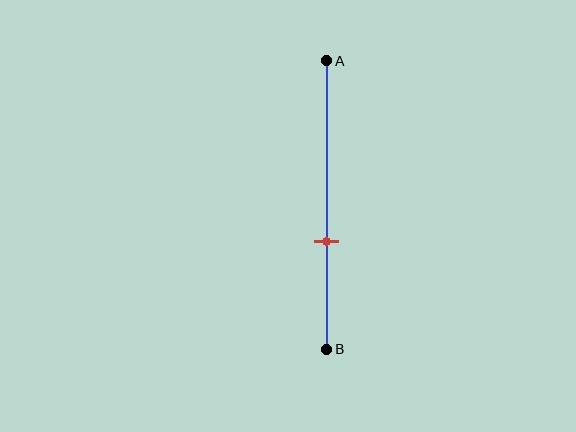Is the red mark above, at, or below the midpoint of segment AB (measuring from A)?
The red mark is below the midpoint of segment AB.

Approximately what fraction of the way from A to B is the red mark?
The red mark is approximately 65% of the way from A to B.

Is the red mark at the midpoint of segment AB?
No, the mark is at about 65% from A, not at the 50% midpoint.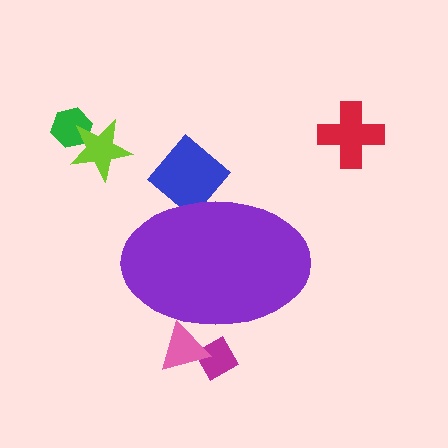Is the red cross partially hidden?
No, the red cross is fully visible.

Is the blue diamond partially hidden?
Yes, the blue diamond is partially hidden behind the purple ellipse.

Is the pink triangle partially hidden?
Yes, the pink triangle is partially hidden behind the purple ellipse.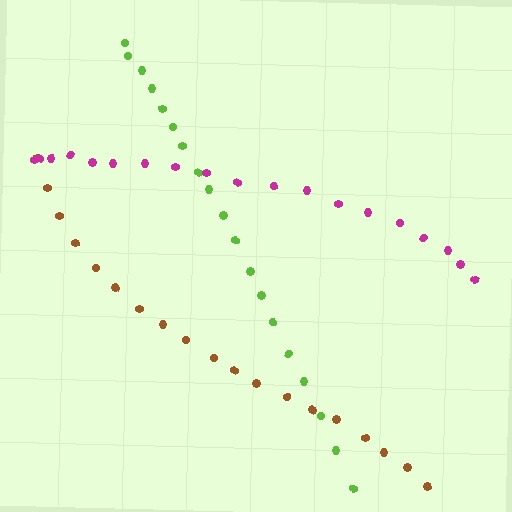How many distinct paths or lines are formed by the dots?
There are 3 distinct paths.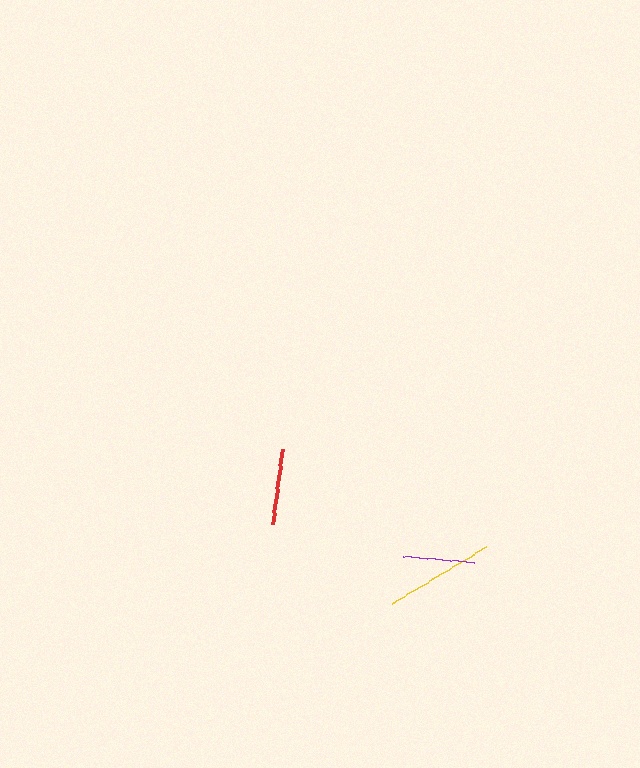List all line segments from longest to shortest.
From longest to shortest: yellow, red, purple.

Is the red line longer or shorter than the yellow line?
The yellow line is longer than the red line.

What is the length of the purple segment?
The purple segment is approximately 72 pixels long.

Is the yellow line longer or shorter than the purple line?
The yellow line is longer than the purple line.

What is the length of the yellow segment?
The yellow segment is approximately 111 pixels long.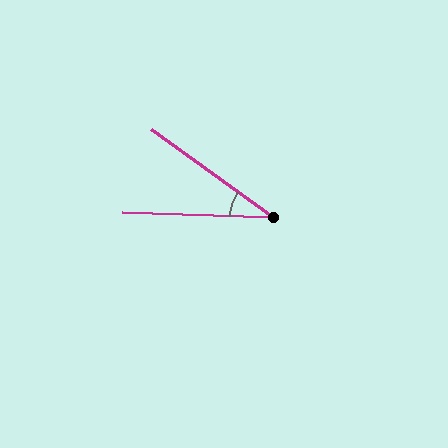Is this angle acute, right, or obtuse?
It is acute.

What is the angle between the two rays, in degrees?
Approximately 34 degrees.